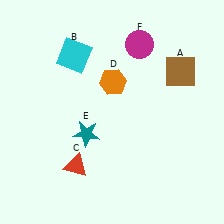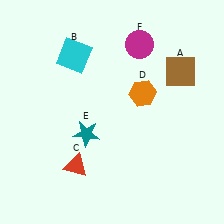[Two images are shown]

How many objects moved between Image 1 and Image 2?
1 object moved between the two images.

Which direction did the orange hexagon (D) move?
The orange hexagon (D) moved right.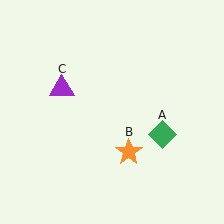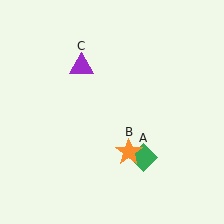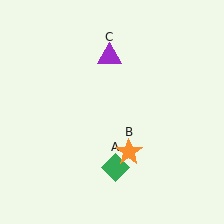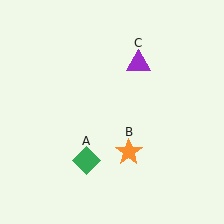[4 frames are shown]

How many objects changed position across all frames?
2 objects changed position: green diamond (object A), purple triangle (object C).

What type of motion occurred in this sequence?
The green diamond (object A), purple triangle (object C) rotated clockwise around the center of the scene.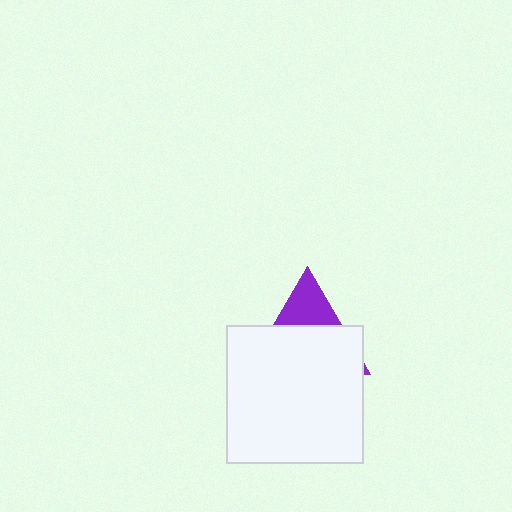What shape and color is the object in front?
The object in front is a white square.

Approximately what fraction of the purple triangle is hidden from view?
Roughly 70% of the purple triangle is hidden behind the white square.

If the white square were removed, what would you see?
You would see the complete purple triangle.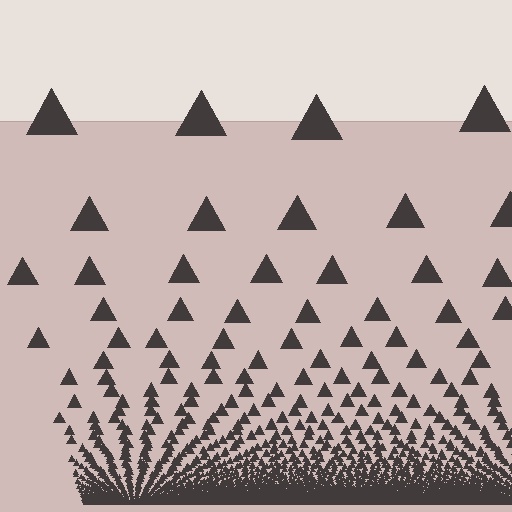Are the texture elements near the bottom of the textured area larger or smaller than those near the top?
Smaller. The gradient is inverted — elements near the bottom are smaller and denser.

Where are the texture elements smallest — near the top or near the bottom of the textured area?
Near the bottom.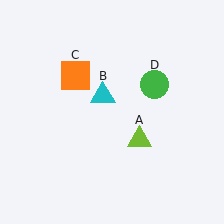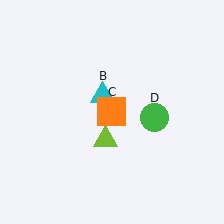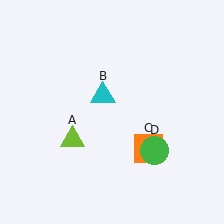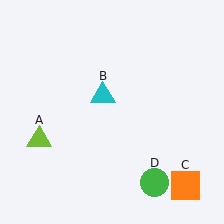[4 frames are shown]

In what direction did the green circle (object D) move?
The green circle (object D) moved down.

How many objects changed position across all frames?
3 objects changed position: lime triangle (object A), orange square (object C), green circle (object D).